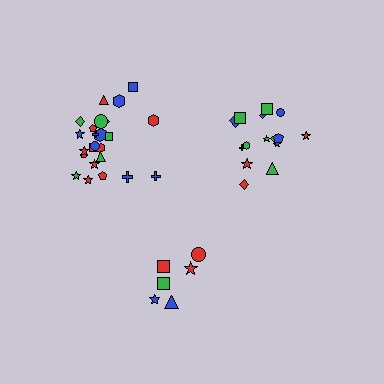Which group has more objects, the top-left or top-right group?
The top-left group.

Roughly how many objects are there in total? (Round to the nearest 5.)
Roughly 45 objects in total.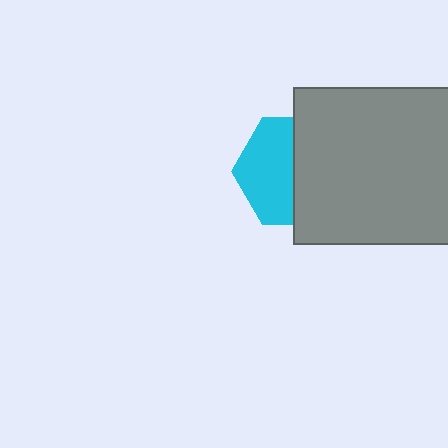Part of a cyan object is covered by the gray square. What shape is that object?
It is a hexagon.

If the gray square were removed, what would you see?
You would see the complete cyan hexagon.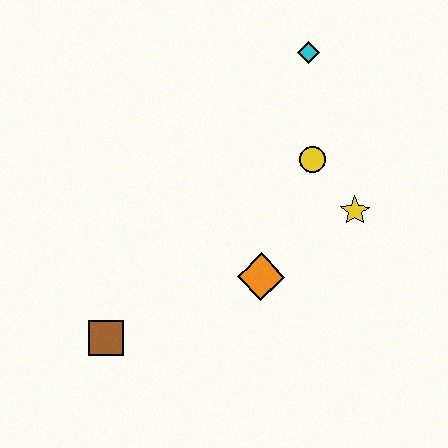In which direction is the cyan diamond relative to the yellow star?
The cyan diamond is above the yellow star.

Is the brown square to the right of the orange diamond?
No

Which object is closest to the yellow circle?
The yellow star is closest to the yellow circle.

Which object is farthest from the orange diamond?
The cyan diamond is farthest from the orange diamond.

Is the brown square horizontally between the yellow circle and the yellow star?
No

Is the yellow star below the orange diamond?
No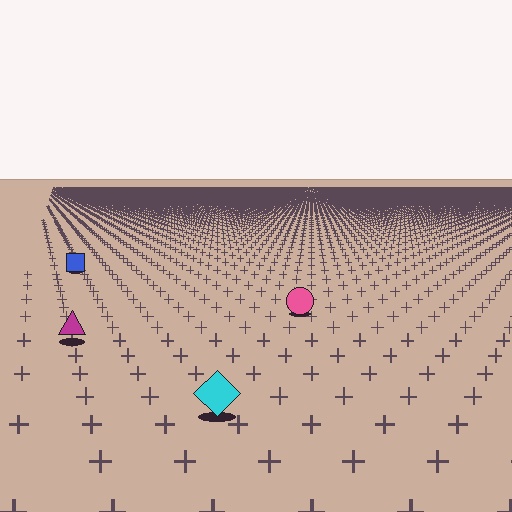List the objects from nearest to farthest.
From nearest to farthest: the cyan diamond, the magenta triangle, the pink circle, the blue square.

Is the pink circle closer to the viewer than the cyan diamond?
No. The cyan diamond is closer — you can tell from the texture gradient: the ground texture is coarser near it.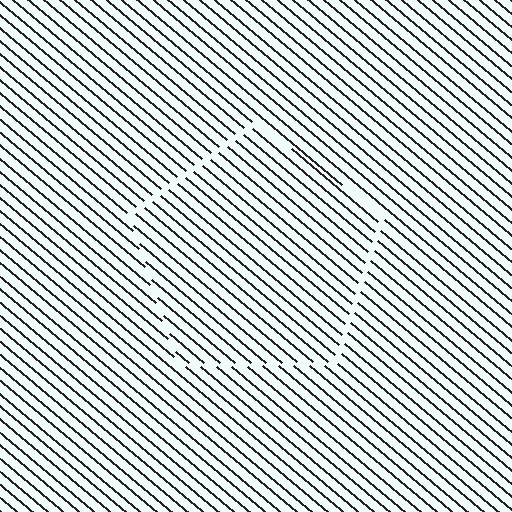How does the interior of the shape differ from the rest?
The interior of the shape contains the same grating, shifted by half a period — the contour is defined by the phase discontinuity where line-ends from the inner and outer gratings abut.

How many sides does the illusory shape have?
5 sides — the line-ends trace a pentagon.